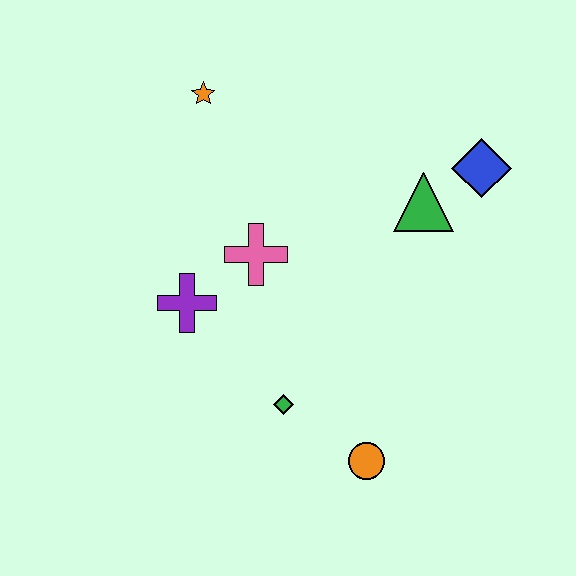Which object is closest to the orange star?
The pink cross is closest to the orange star.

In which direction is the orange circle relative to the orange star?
The orange circle is below the orange star.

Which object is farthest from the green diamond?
The orange star is farthest from the green diamond.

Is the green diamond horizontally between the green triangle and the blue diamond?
No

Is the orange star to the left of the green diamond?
Yes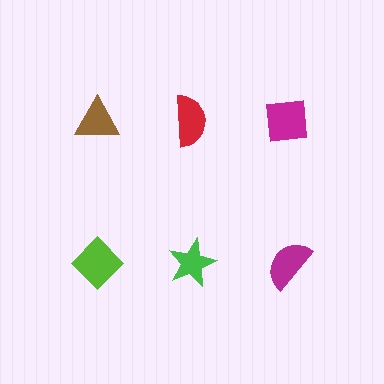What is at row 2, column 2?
A green star.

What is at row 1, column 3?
A magenta square.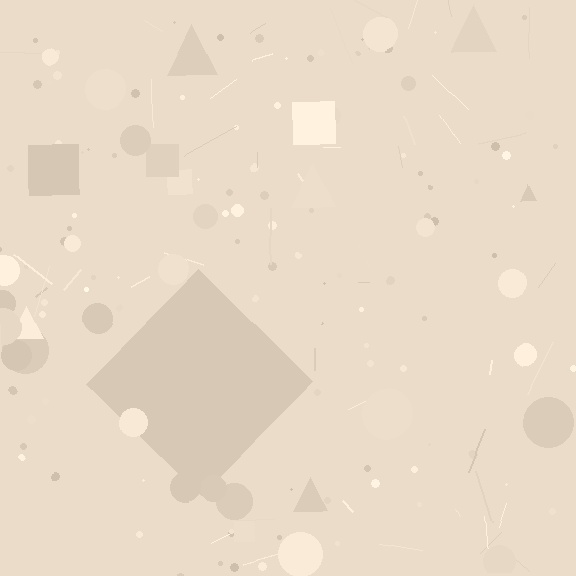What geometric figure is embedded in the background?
A diamond is embedded in the background.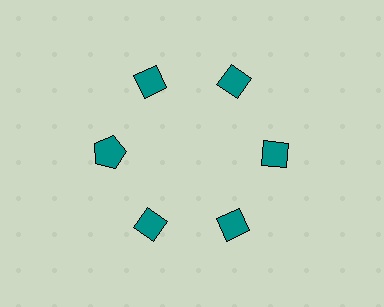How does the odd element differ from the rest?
It has a different shape: pentagon instead of diamond.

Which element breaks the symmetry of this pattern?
The teal pentagon at roughly the 9 o'clock position breaks the symmetry. All other shapes are teal diamonds.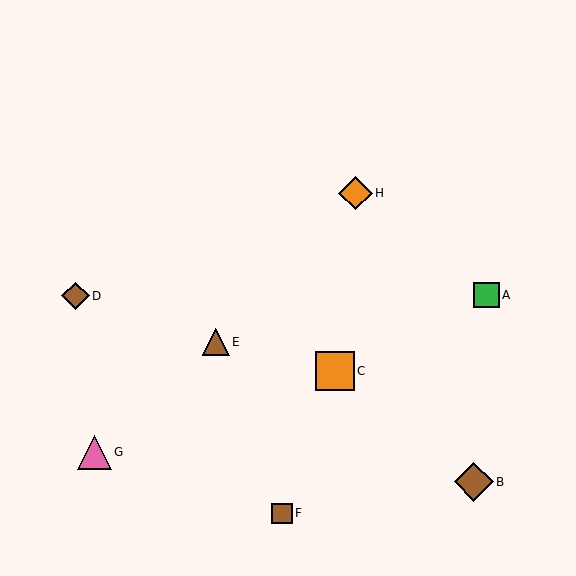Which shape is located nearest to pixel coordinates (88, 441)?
The pink triangle (labeled G) at (94, 452) is nearest to that location.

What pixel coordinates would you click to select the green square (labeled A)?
Click at (487, 295) to select the green square A.